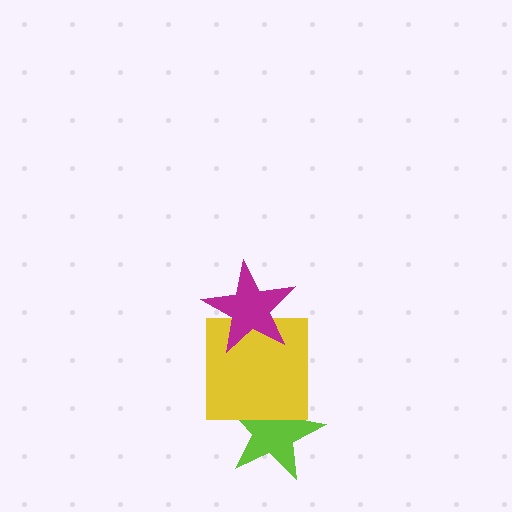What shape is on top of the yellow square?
The magenta star is on top of the yellow square.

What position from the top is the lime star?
The lime star is 3rd from the top.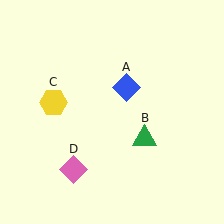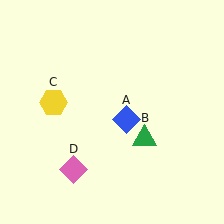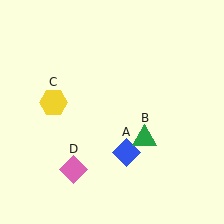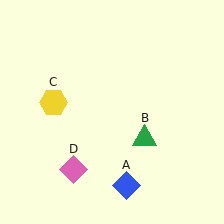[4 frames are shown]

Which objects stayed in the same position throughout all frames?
Green triangle (object B) and yellow hexagon (object C) and pink diamond (object D) remained stationary.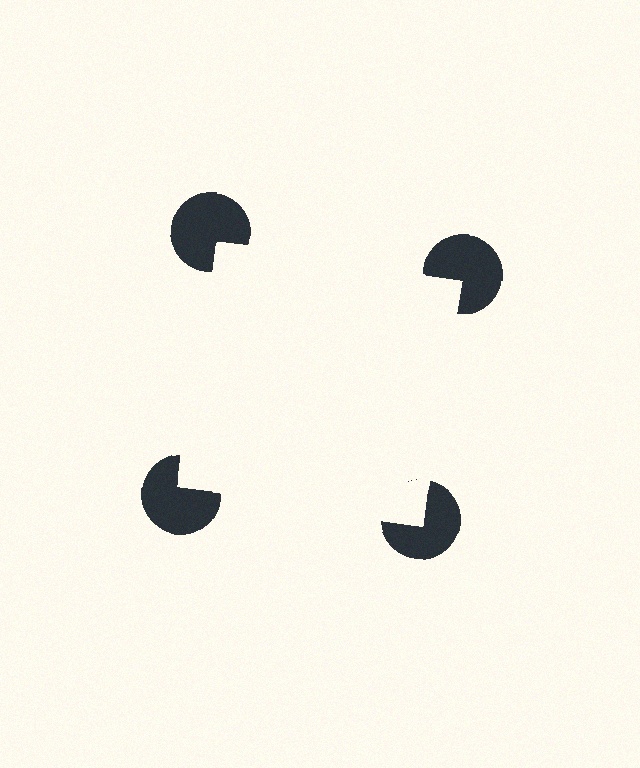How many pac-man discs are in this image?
There are 4 — one at each vertex of the illusory square.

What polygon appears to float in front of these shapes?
An illusory square — its edges are inferred from the aligned wedge cuts in the pac-man discs, not physically drawn.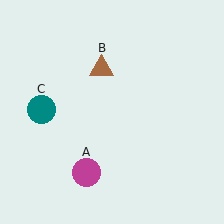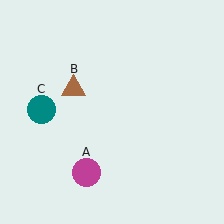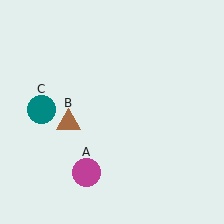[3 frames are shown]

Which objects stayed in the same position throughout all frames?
Magenta circle (object A) and teal circle (object C) remained stationary.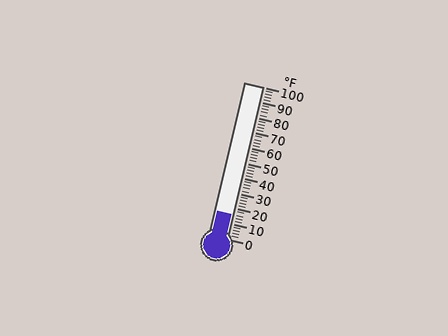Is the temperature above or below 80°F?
The temperature is below 80°F.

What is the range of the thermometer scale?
The thermometer scale ranges from 0°F to 100°F.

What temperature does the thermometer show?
The thermometer shows approximately 16°F.